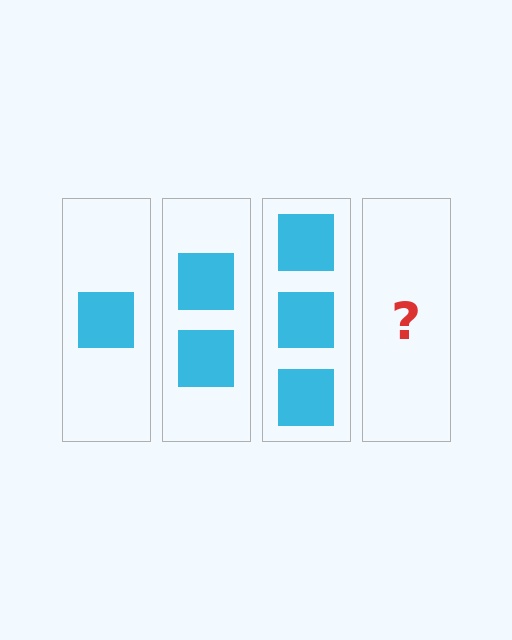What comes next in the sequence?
The next element should be 4 squares.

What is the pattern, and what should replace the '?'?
The pattern is that each step adds one more square. The '?' should be 4 squares.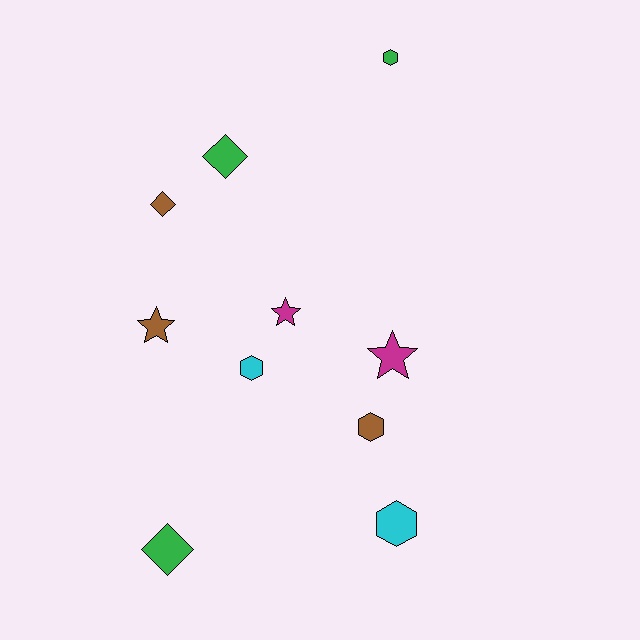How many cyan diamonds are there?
There are no cyan diamonds.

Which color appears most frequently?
Brown, with 3 objects.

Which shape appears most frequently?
Hexagon, with 4 objects.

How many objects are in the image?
There are 10 objects.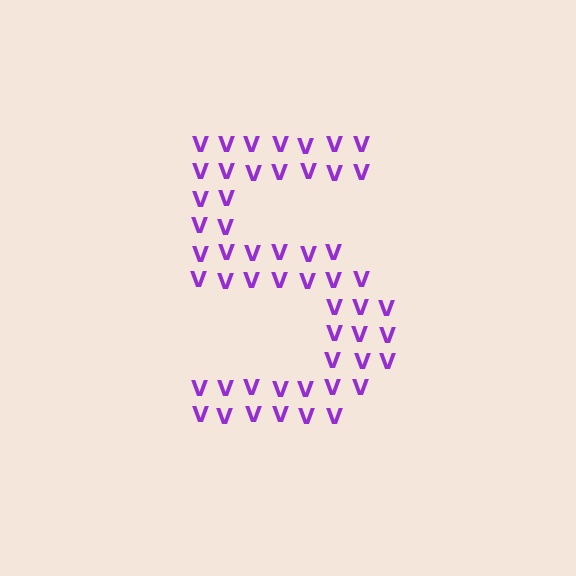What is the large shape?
The large shape is the digit 5.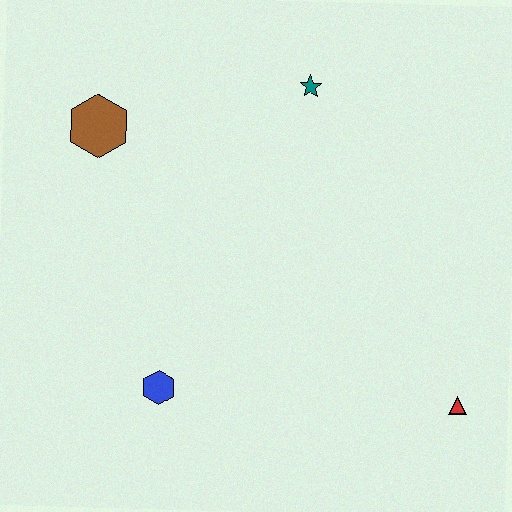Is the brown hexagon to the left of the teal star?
Yes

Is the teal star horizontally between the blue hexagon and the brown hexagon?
No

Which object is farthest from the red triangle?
The brown hexagon is farthest from the red triangle.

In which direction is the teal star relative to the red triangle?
The teal star is above the red triangle.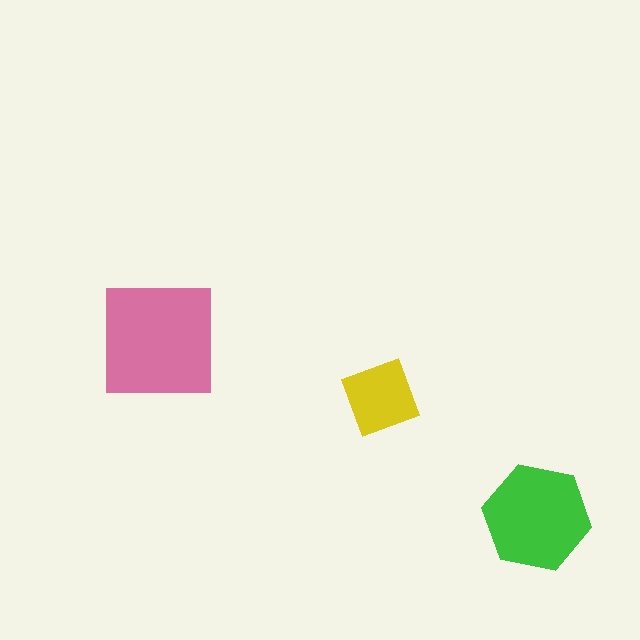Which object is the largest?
The pink square.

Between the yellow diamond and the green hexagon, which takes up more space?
The green hexagon.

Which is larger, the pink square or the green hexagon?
The pink square.